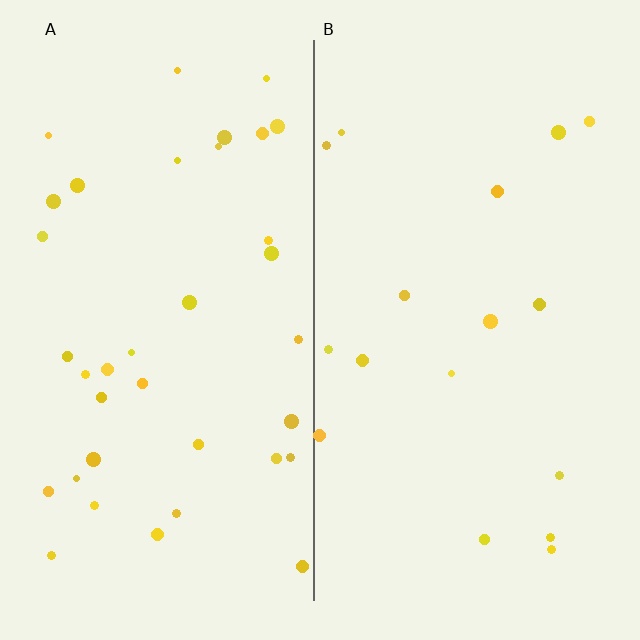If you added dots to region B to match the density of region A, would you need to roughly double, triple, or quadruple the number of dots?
Approximately double.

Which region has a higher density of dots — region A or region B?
A (the left).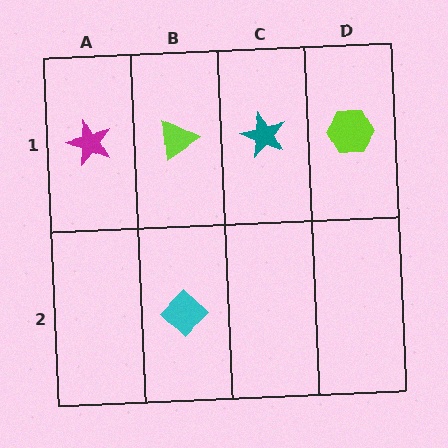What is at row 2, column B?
A cyan diamond.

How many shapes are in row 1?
4 shapes.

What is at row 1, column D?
A lime hexagon.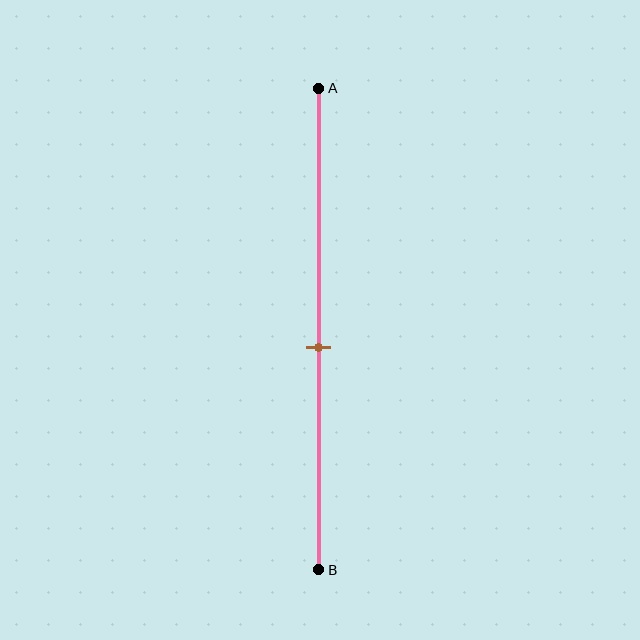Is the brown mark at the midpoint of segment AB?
No, the mark is at about 55% from A, not at the 50% midpoint.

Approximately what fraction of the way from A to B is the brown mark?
The brown mark is approximately 55% of the way from A to B.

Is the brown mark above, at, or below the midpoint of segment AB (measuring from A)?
The brown mark is below the midpoint of segment AB.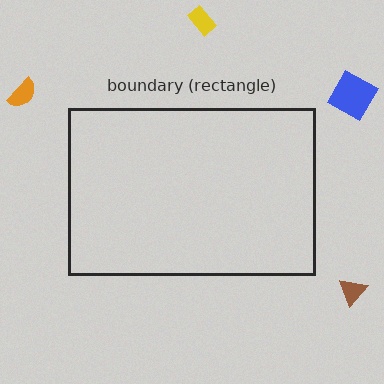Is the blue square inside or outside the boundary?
Outside.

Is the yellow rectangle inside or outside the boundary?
Outside.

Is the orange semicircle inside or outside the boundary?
Outside.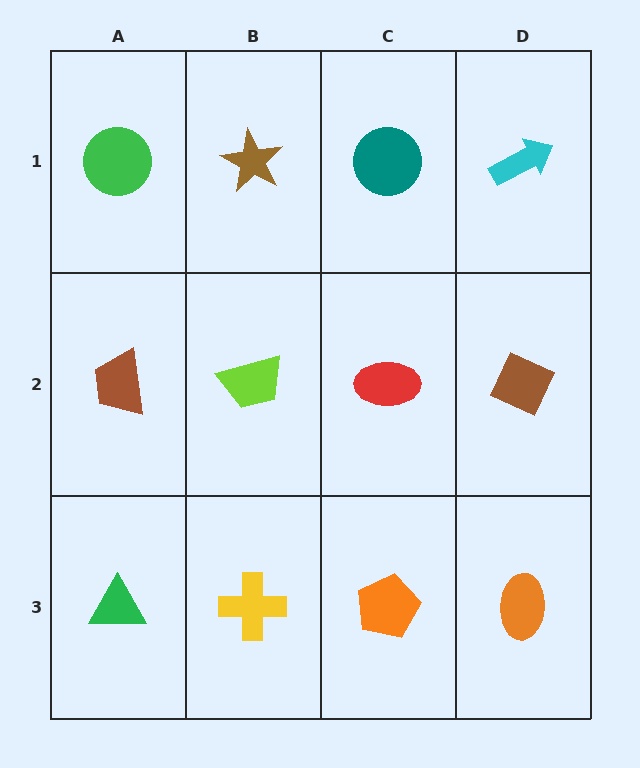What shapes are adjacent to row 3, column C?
A red ellipse (row 2, column C), a yellow cross (row 3, column B), an orange ellipse (row 3, column D).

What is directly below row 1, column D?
A brown diamond.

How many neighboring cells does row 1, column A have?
2.